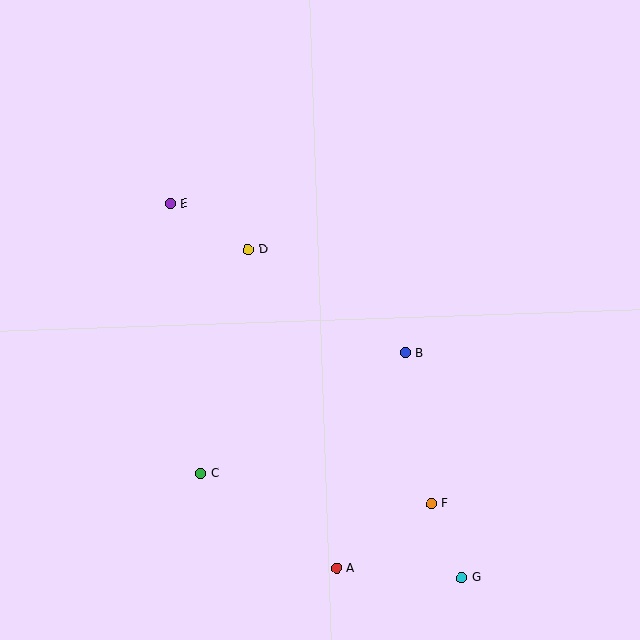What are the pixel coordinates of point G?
Point G is at (462, 578).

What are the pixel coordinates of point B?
Point B is at (405, 353).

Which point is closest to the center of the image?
Point B at (405, 353) is closest to the center.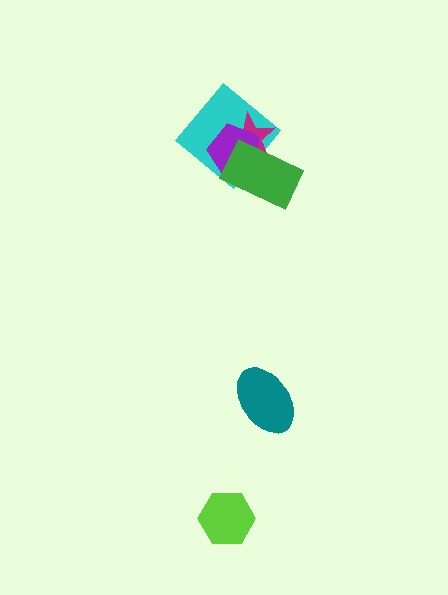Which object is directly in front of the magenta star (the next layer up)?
The purple pentagon is directly in front of the magenta star.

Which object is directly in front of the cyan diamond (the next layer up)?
The magenta star is directly in front of the cyan diamond.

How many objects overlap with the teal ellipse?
0 objects overlap with the teal ellipse.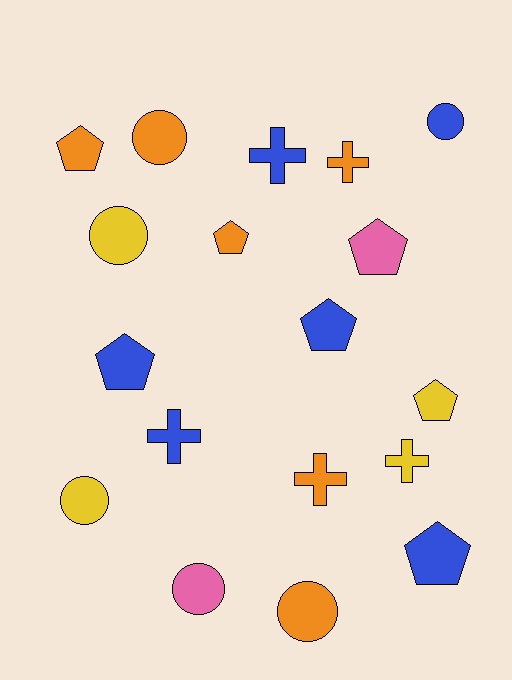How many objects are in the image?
There are 18 objects.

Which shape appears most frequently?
Pentagon, with 7 objects.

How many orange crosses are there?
There are 2 orange crosses.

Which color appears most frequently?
Orange, with 6 objects.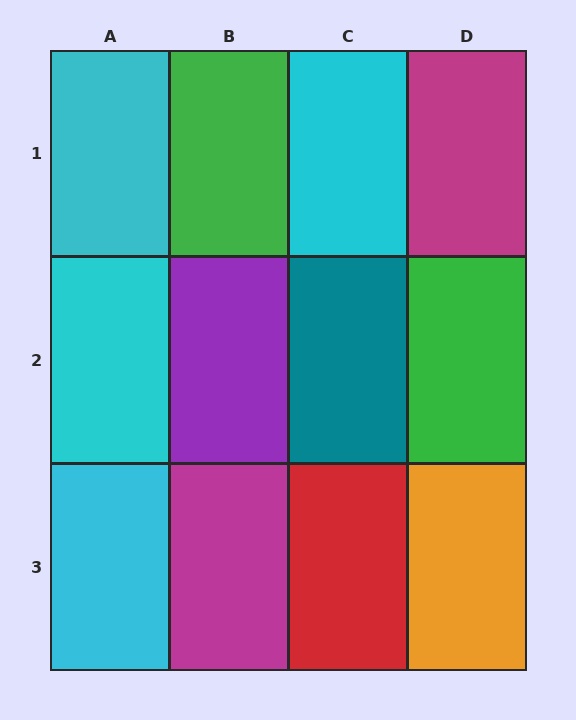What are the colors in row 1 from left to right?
Cyan, green, cyan, magenta.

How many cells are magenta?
2 cells are magenta.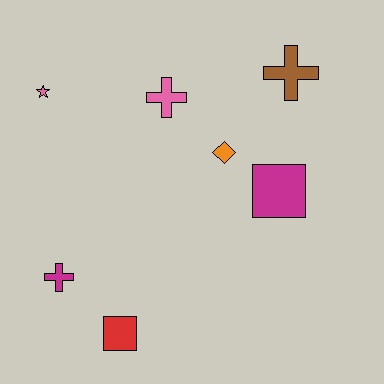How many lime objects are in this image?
There are no lime objects.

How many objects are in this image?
There are 7 objects.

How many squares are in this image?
There are 2 squares.